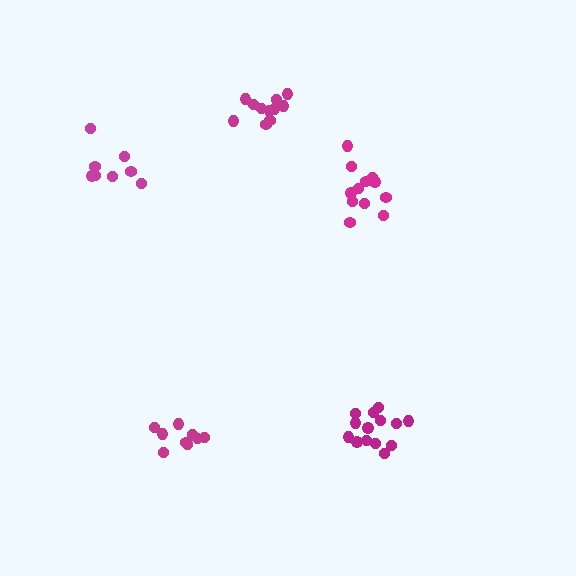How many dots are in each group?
Group 1: 14 dots, Group 2: 9 dots, Group 3: 11 dots, Group 4: 8 dots, Group 5: 12 dots (54 total).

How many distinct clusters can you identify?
There are 5 distinct clusters.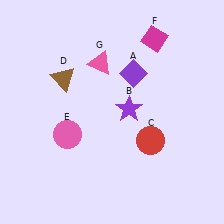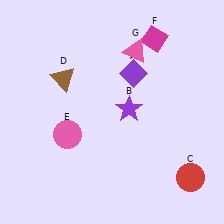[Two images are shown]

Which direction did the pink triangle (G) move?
The pink triangle (G) moved right.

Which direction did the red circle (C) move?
The red circle (C) moved right.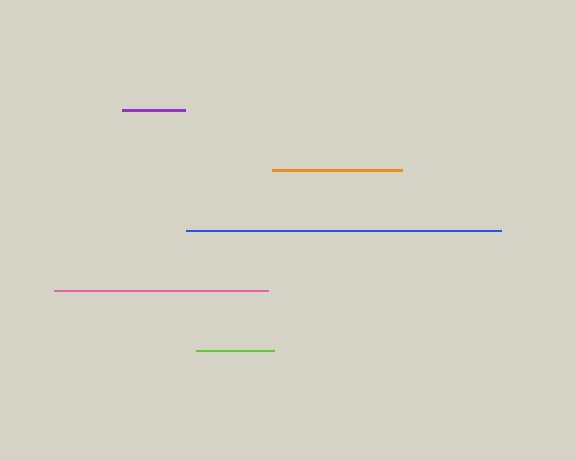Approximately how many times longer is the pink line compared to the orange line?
The pink line is approximately 1.6 times the length of the orange line.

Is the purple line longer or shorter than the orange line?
The orange line is longer than the purple line.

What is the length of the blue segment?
The blue segment is approximately 315 pixels long.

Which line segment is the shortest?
The purple line is the shortest at approximately 63 pixels.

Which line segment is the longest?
The blue line is the longest at approximately 315 pixels.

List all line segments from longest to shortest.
From longest to shortest: blue, pink, orange, lime, purple.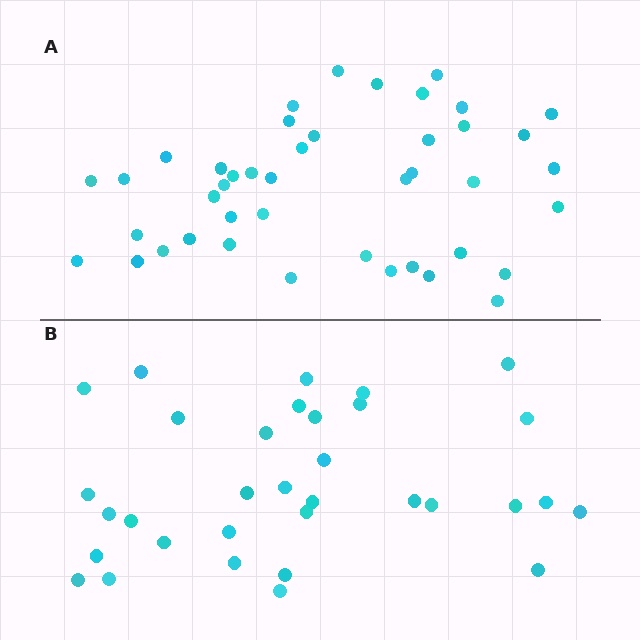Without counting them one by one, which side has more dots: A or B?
Region A (the top region) has more dots.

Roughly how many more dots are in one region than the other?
Region A has roughly 10 or so more dots than region B.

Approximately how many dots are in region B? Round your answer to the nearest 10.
About 30 dots. (The exact count is 33, which rounds to 30.)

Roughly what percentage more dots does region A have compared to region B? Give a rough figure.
About 30% more.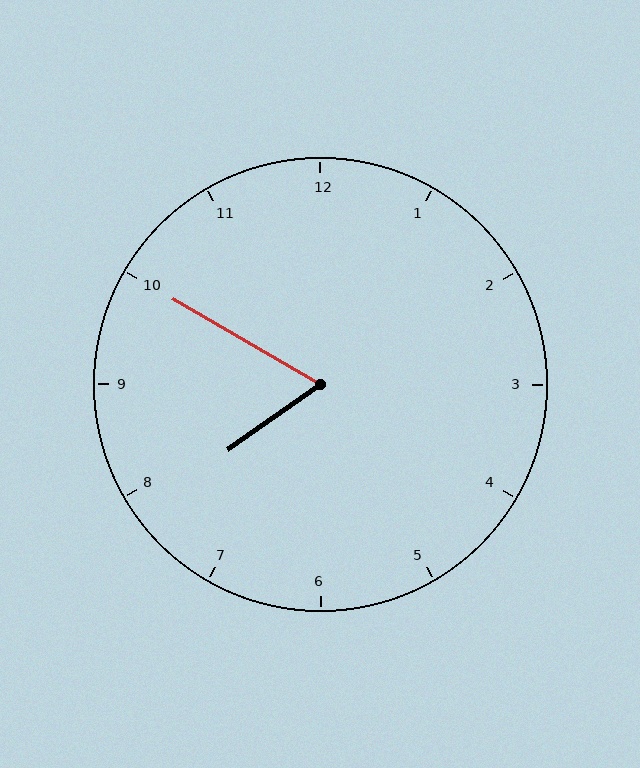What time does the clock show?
7:50.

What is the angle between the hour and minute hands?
Approximately 65 degrees.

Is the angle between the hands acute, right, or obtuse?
It is acute.